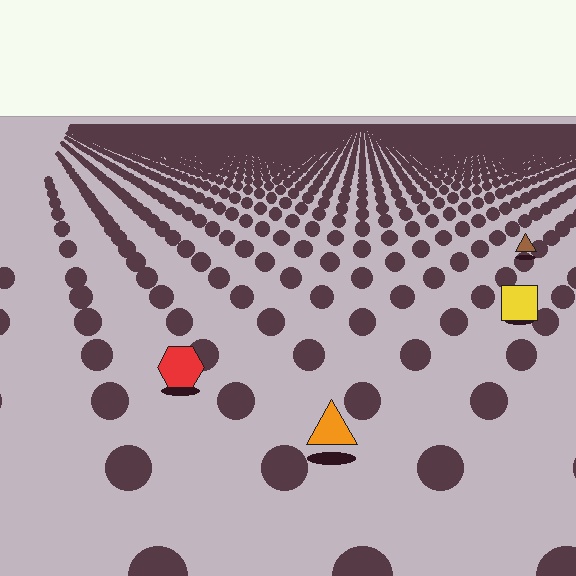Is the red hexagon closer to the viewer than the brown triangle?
Yes. The red hexagon is closer — you can tell from the texture gradient: the ground texture is coarser near it.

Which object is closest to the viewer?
The orange triangle is closest. The texture marks near it are larger and more spread out.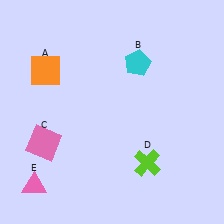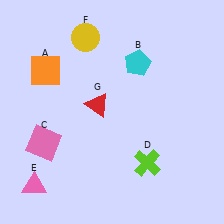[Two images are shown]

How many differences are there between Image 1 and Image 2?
There are 2 differences between the two images.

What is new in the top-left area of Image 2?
A yellow circle (F) was added in the top-left area of Image 2.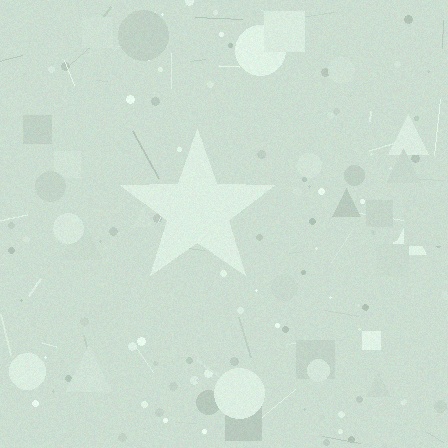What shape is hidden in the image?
A star is hidden in the image.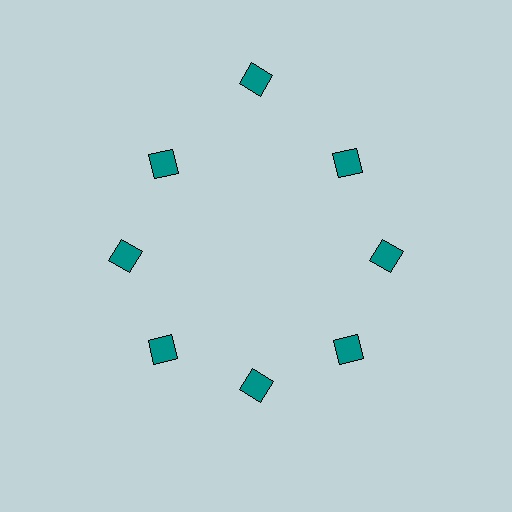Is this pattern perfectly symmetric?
No. The 8 teal diamonds are arranged in a ring, but one element near the 12 o'clock position is pushed outward from the center, breaking the 8-fold rotational symmetry.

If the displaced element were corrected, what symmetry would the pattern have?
It would have 8-fold rotational symmetry — the pattern would map onto itself every 45 degrees.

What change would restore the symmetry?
The symmetry would be restored by moving it inward, back onto the ring so that all 8 diamonds sit at equal angles and equal distance from the center.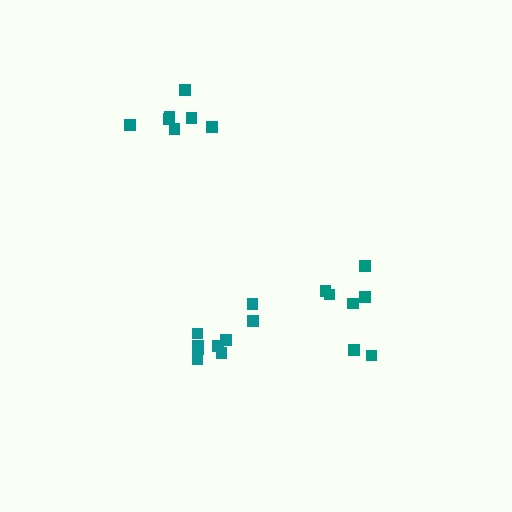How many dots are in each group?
Group 1: 9 dots, Group 2: 7 dots, Group 3: 7 dots (23 total).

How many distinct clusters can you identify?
There are 3 distinct clusters.